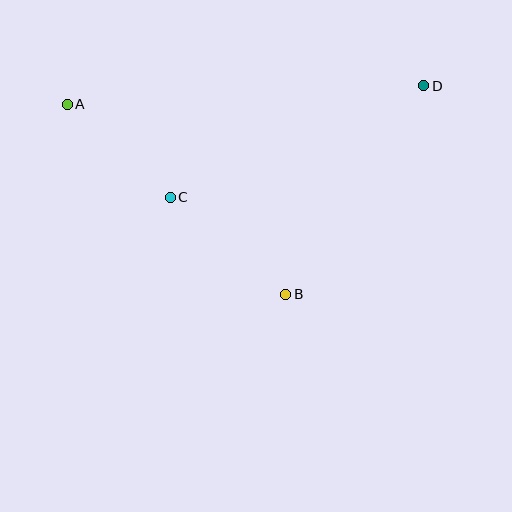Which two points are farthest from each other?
Points A and D are farthest from each other.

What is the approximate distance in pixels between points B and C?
The distance between B and C is approximately 151 pixels.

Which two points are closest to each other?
Points A and C are closest to each other.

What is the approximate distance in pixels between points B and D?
The distance between B and D is approximately 250 pixels.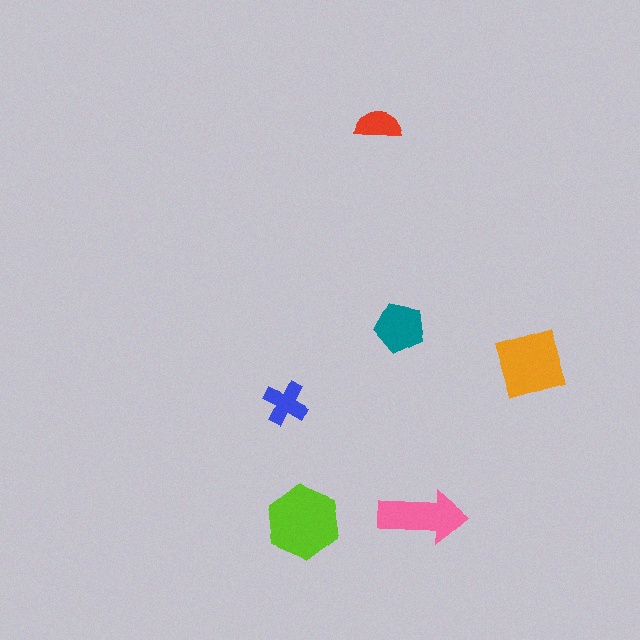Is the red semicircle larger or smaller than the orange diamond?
Smaller.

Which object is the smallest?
The red semicircle.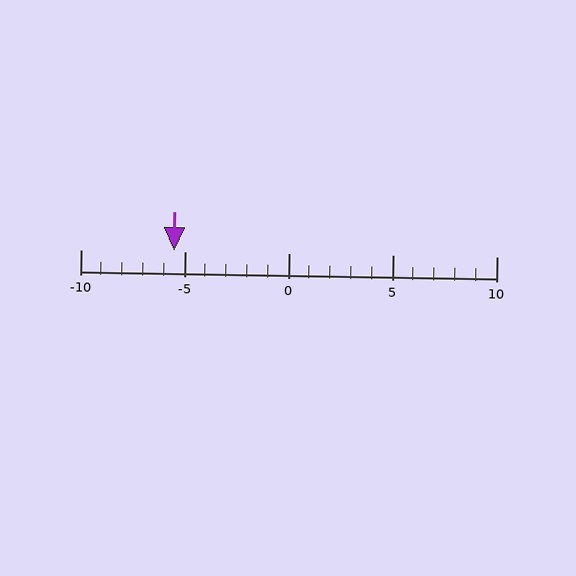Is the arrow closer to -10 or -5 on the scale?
The arrow is closer to -5.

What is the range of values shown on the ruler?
The ruler shows values from -10 to 10.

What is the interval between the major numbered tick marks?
The major tick marks are spaced 5 units apart.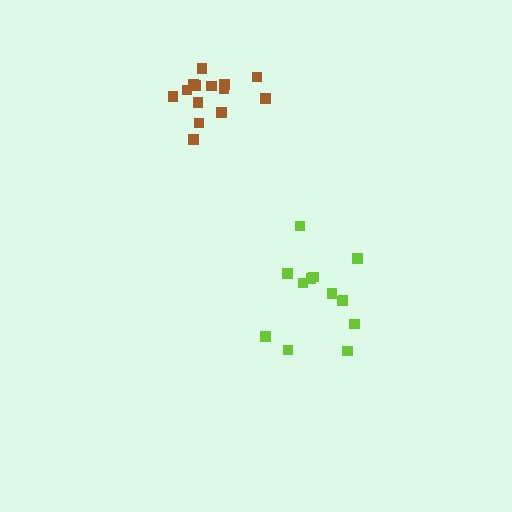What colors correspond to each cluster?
The clusters are colored: lime, brown.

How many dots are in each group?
Group 1: 13 dots, Group 2: 15 dots (28 total).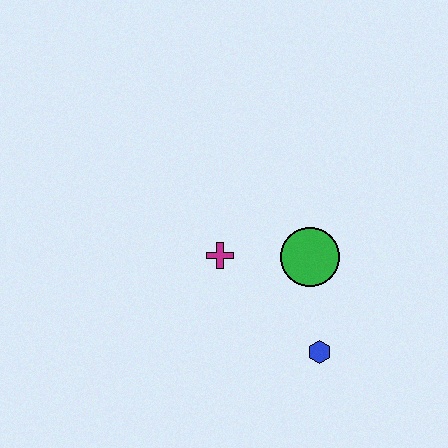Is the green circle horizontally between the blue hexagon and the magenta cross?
Yes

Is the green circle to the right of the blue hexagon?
No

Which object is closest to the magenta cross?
The green circle is closest to the magenta cross.